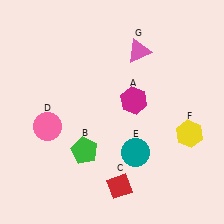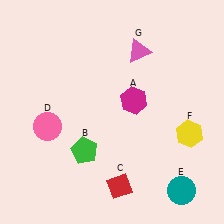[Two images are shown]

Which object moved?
The teal circle (E) moved right.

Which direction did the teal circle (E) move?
The teal circle (E) moved right.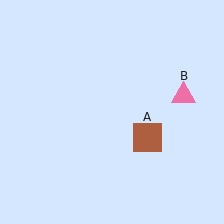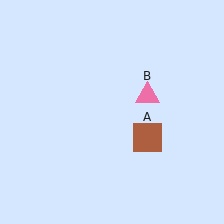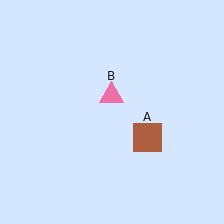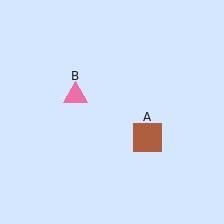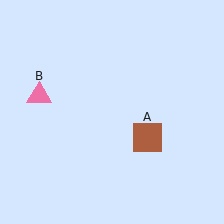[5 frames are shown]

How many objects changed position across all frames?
1 object changed position: pink triangle (object B).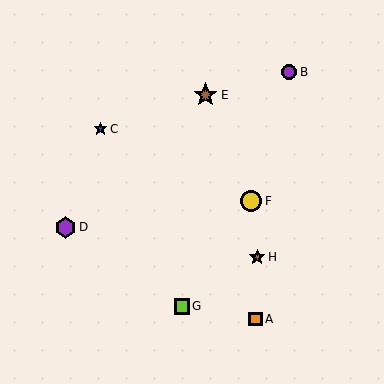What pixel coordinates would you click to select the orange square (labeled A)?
Click at (255, 319) to select the orange square A.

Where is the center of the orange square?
The center of the orange square is at (255, 319).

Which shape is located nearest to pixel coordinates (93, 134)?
The blue star (labeled C) at (100, 129) is nearest to that location.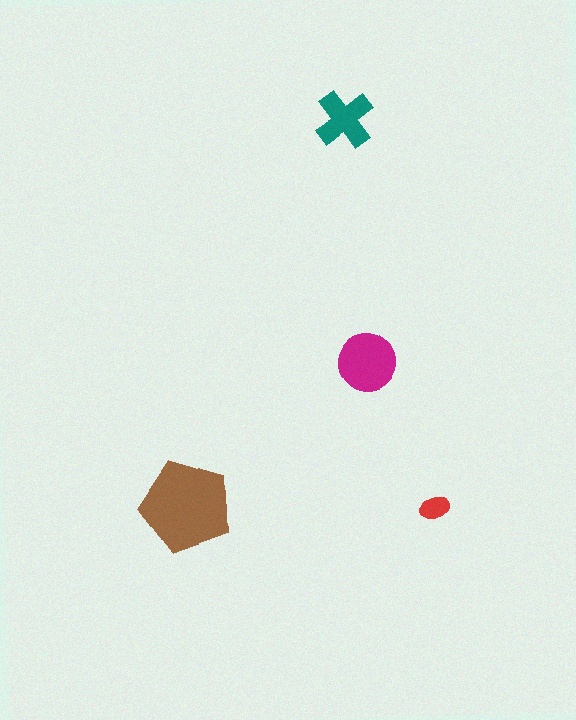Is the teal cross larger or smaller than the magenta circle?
Smaller.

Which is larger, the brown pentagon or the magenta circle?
The brown pentagon.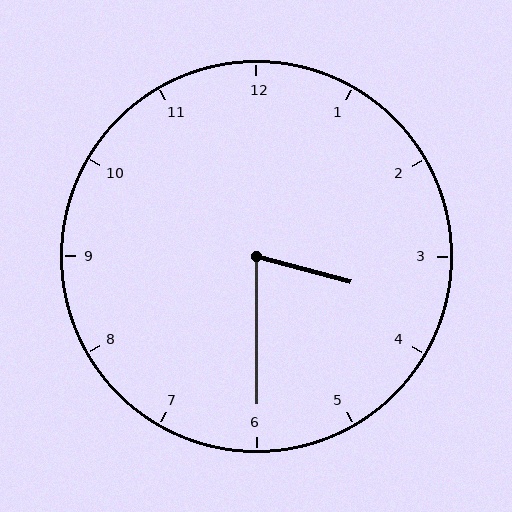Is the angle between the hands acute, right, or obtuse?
It is acute.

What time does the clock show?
3:30.